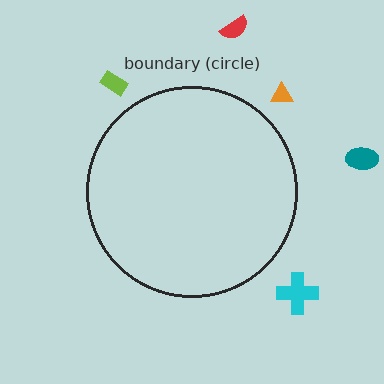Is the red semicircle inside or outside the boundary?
Outside.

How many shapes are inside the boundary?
0 inside, 5 outside.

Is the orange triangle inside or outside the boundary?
Outside.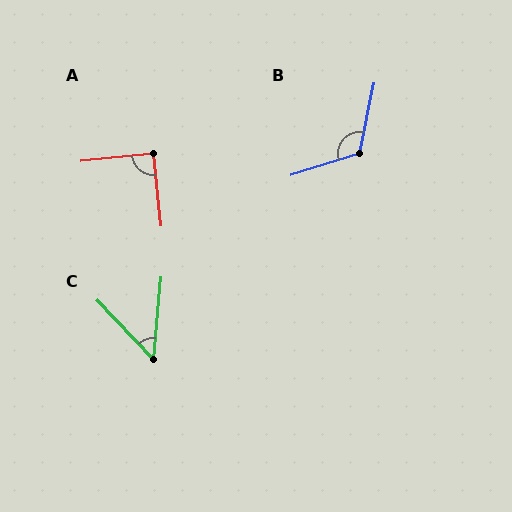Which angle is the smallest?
C, at approximately 49 degrees.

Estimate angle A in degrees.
Approximately 91 degrees.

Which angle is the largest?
B, at approximately 119 degrees.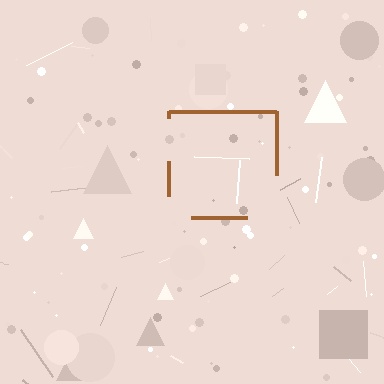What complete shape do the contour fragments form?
The contour fragments form a square.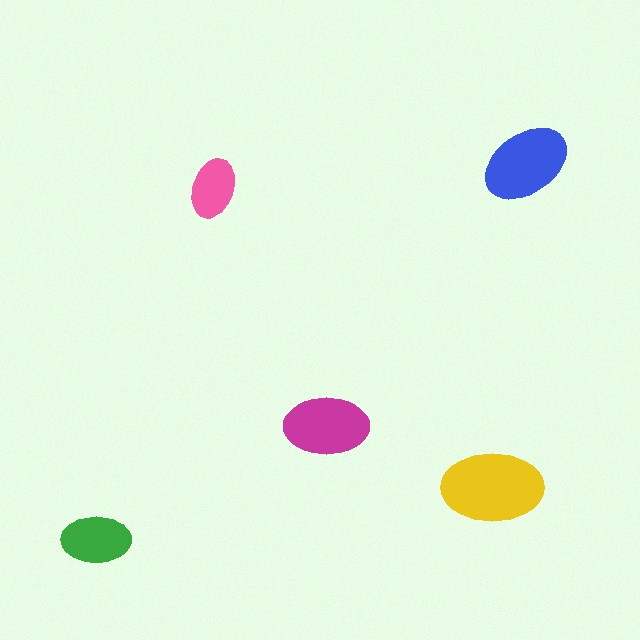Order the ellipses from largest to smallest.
the yellow one, the blue one, the magenta one, the green one, the pink one.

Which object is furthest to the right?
The blue ellipse is rightmost.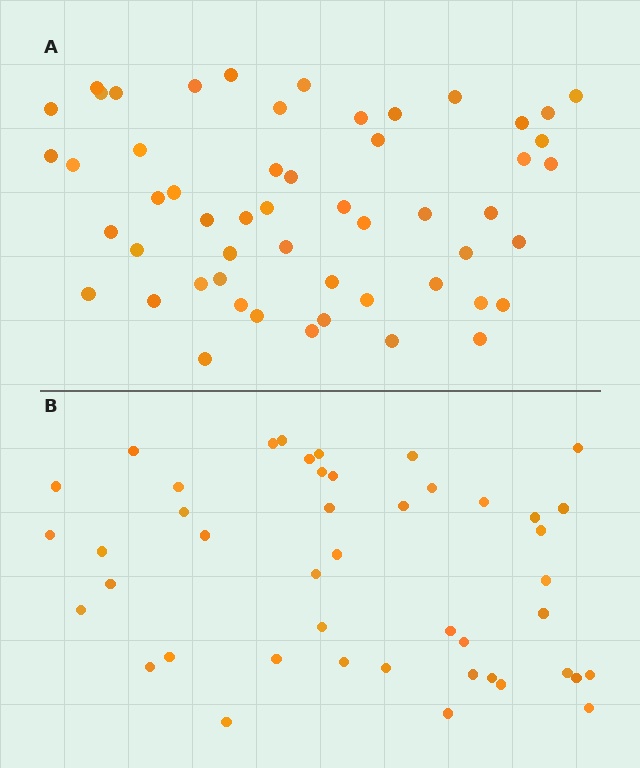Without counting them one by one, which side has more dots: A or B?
Region A (the top region) has more dots.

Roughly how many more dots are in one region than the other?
Region A has roughly 8 or so more dots than region B.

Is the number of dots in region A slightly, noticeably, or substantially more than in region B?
Region A has only slightly more — the two regions are fairly close. The ratio is roughly 1.2 to 1.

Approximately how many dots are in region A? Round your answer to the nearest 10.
About 50 dots. (The exact count is 54, which rounds to 50.)